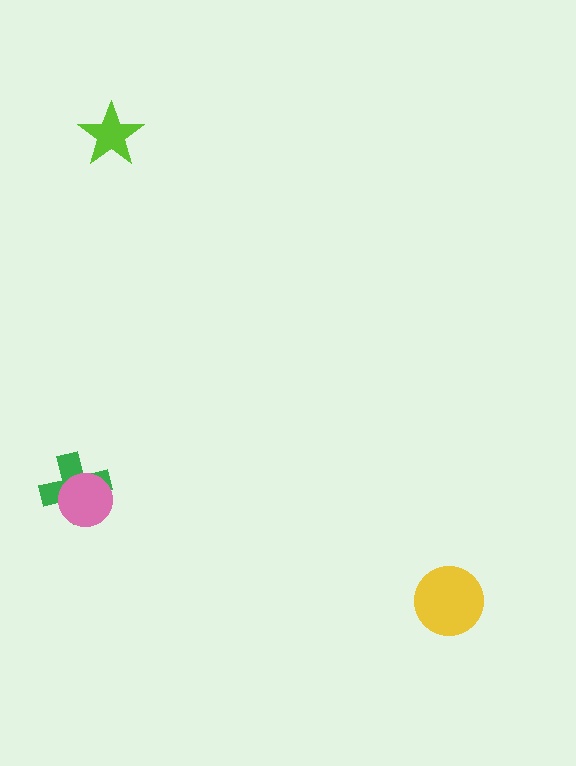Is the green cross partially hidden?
Yes, it is partially covered by another shape.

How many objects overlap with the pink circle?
1 object overlaps with the pink circle.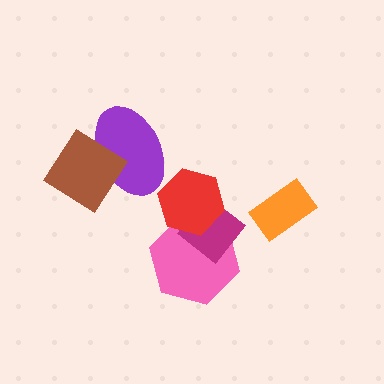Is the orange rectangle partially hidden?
No, no other shape covers it.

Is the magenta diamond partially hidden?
Yes, it is partially covered by another shape.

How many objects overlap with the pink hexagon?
2 objects overlap with the pink hexagon.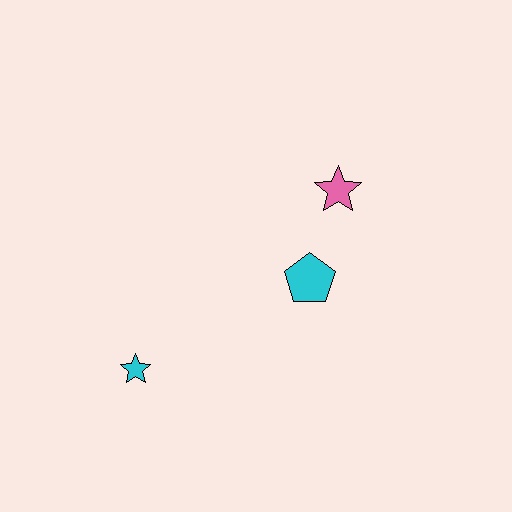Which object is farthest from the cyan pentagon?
The cyan star is farthest from the cyan pentagon.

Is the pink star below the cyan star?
No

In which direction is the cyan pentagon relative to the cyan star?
The cyan pentagon is to the right of the cyan star.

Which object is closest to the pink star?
The cyan pentagon is closest to the pink star.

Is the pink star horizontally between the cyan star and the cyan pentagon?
No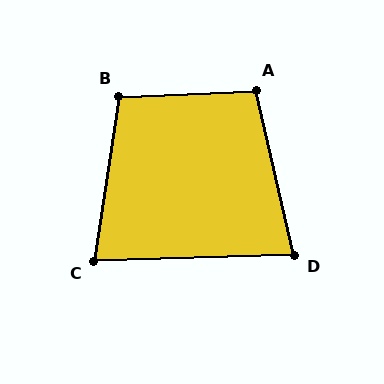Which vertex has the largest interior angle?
B, at approximately 101 degrees.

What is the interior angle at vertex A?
Approximately 100 degrees (obtuse).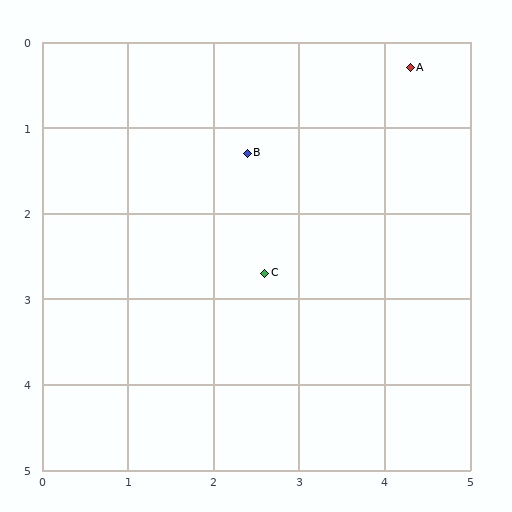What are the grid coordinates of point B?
Point B is at approximately (2.4, 1.3).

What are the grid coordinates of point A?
Point A is at approximately (4.3, 0.3).